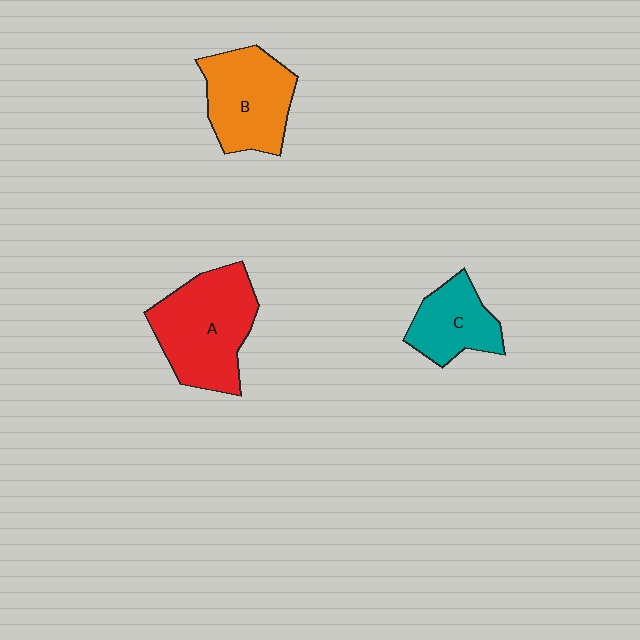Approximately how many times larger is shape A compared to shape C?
Approximately 1.7 times.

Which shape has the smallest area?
Shape C (teal).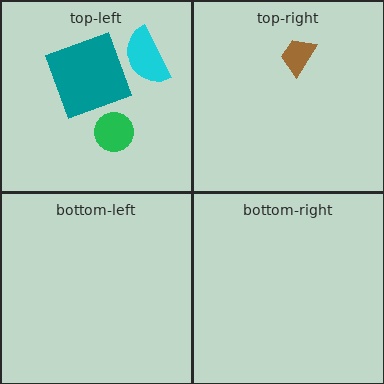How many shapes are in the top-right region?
1.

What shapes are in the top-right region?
The brown trapezoid.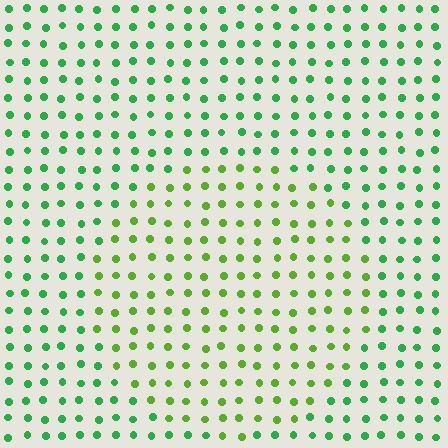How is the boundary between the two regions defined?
The boundary is defined purely by a slight shift in hue (about 36 degrees). Spacing, size, and orientation are identical on both sides.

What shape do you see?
I see a circle.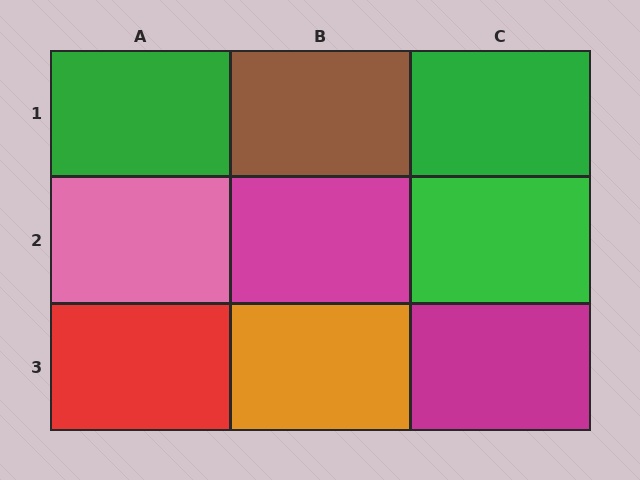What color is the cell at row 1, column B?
Brown.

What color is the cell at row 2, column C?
Green.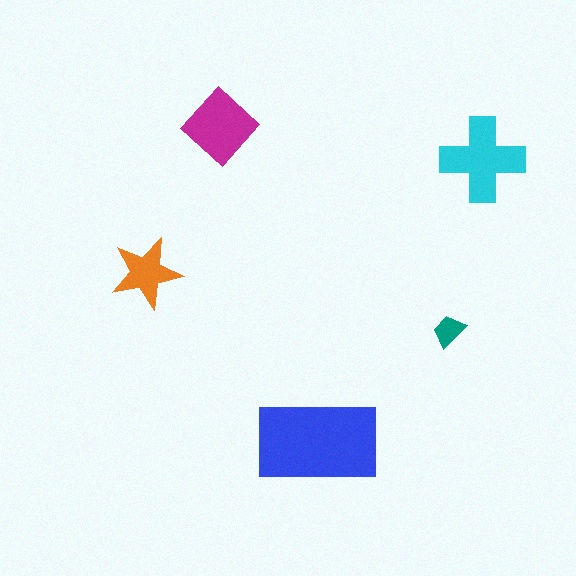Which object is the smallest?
The teal trapezoid.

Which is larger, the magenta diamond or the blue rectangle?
The blue rectangle.